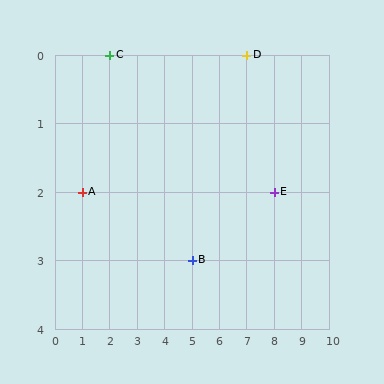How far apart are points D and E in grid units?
Points D and E are 1 column and 2 rows apart (about 2.2 grid units diagonally).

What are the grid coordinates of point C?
Point C is at grid coordinates (2, 0).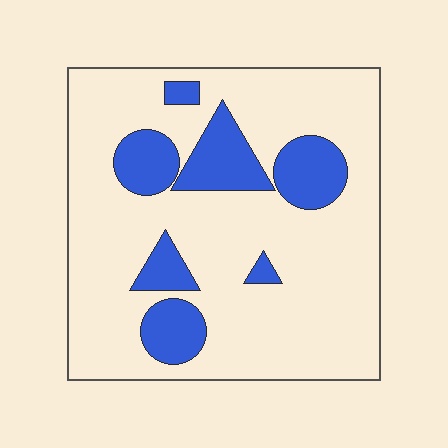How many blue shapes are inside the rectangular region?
7.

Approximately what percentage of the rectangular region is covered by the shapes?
Approximately 20%.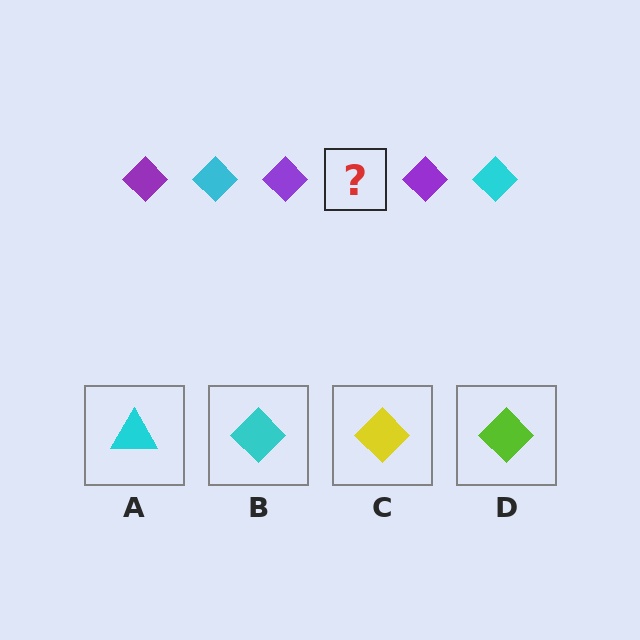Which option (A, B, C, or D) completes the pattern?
B.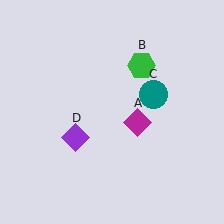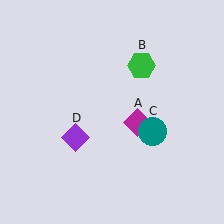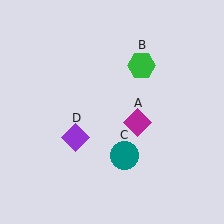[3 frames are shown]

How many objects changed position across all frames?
1 object changed position: teal circle (object C).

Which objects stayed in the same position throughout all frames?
Magenta diamond (object A) and green hexagon (object B) and purple diamond (object D) remained stationary.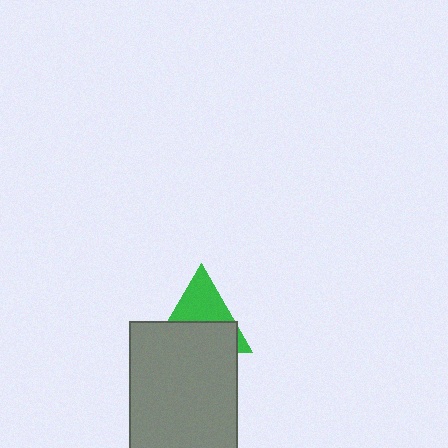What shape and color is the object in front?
The object in front is a gray rectangle.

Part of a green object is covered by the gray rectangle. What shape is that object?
It is a triangle.